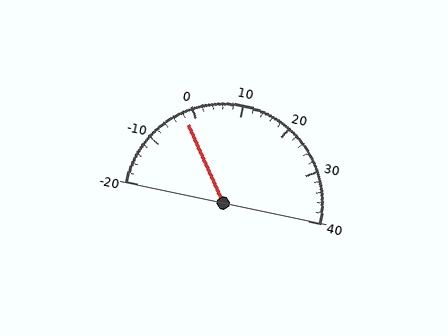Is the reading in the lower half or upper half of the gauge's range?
The reading is in the lower half of the range (-20 to 40).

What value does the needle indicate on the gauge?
The needle indicates approximately -2.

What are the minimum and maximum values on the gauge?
The gauge ranges from -20 to 40.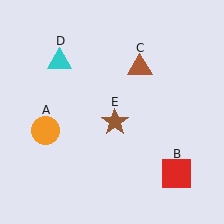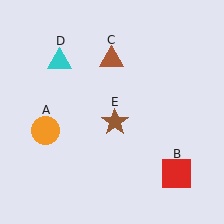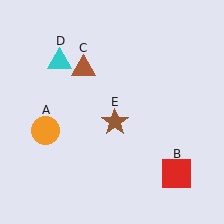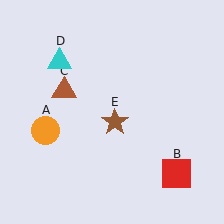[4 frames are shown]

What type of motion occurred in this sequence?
The brown triangle (object C) rotated counterclockwise around the center of the scene.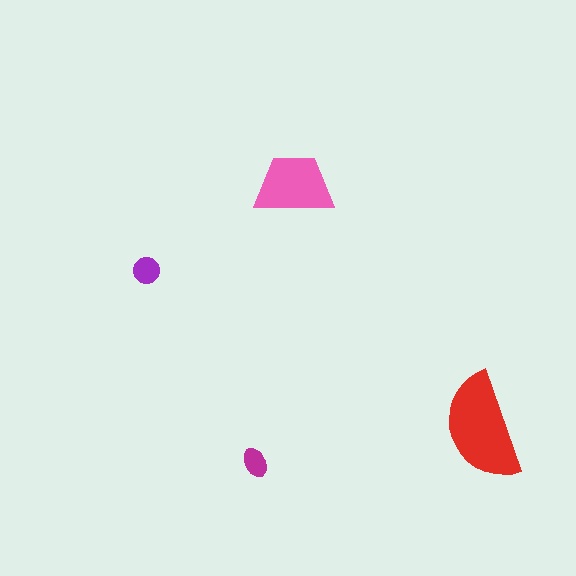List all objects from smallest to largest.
The magenta ellipse, the purple circle, the pink trapezoid, the red semicircle.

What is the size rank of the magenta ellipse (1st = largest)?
4th.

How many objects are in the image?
There are 4 objects in the image.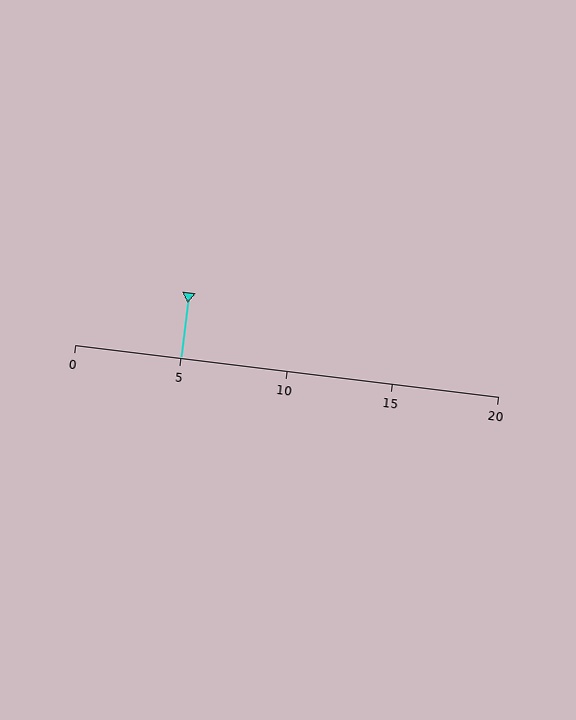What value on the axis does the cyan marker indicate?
The marker indicates approximately 5.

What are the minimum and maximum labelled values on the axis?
The axis runs from 0 to 20.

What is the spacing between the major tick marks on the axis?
The major ticks are spaced 5 apart.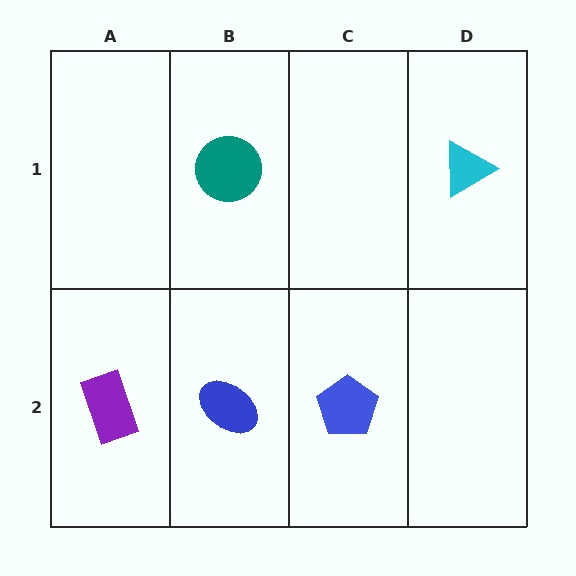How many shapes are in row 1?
2 shapes.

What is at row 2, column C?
A blue pentagon.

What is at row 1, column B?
A teal circle.